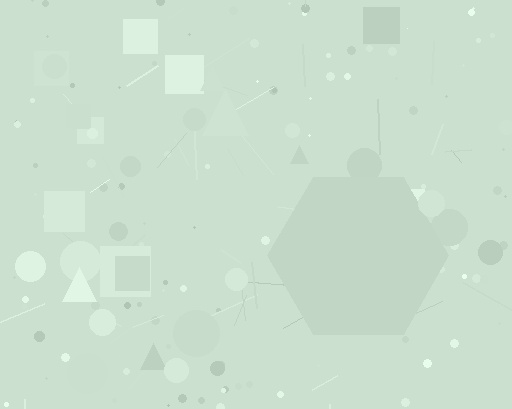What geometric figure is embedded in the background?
A hexagon is embedded in the background.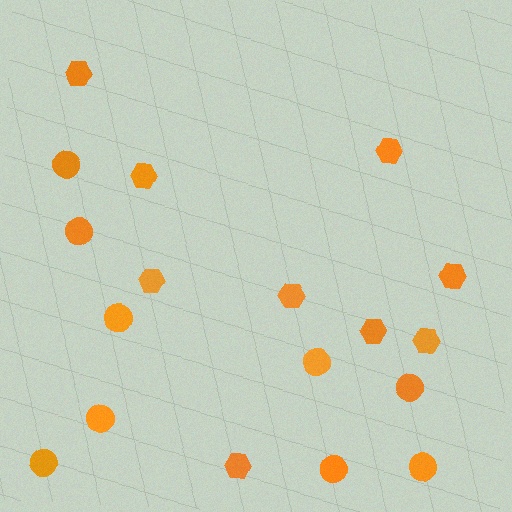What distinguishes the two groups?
There are 2 groups: one group of circles (9) and one group of hexagons (9).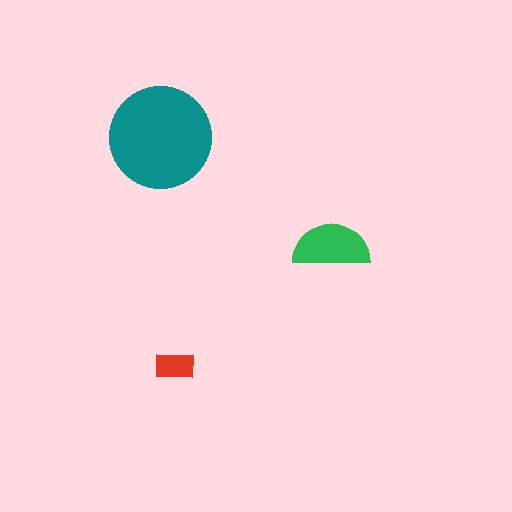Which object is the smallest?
The red rectangle.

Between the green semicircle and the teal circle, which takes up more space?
The teal circle.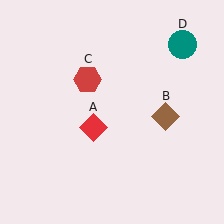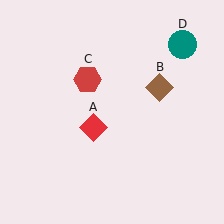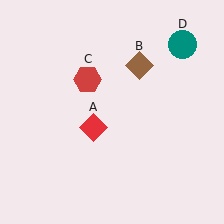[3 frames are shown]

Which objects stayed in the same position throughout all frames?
Red diamond (object A) and red hexagon (object C) and teal circle (object D) remained stationary.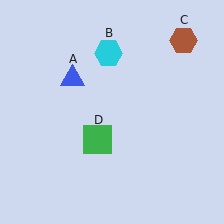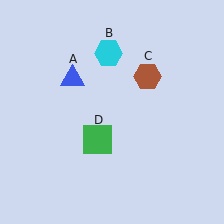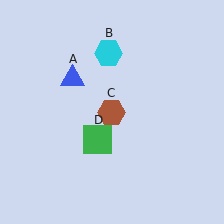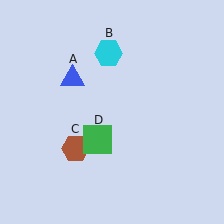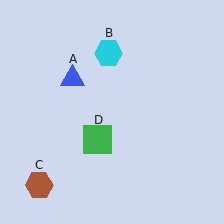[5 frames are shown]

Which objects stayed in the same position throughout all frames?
Blue triangle (object A) and cyan hexagon (object B) and green square (object D) remained stationary.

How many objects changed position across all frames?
1 object changed position: brown hexagon (object C).